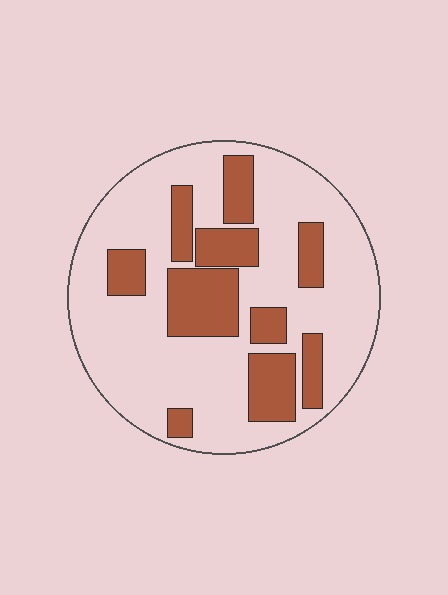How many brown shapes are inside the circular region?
10.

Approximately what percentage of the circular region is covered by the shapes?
Approximately 30%.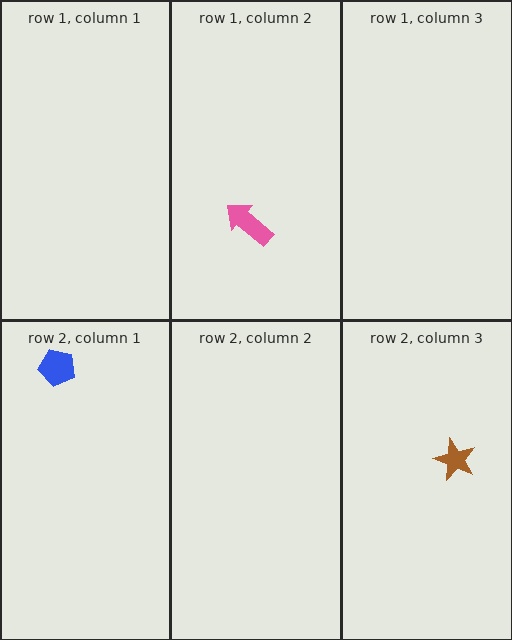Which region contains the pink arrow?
The row 1, column 2 region.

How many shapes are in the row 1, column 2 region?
1.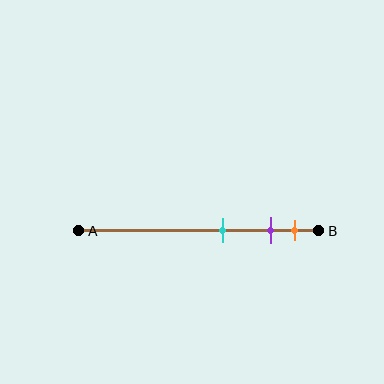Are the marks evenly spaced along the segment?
No, the marks are not evenly spaced.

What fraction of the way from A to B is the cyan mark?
The cyan mark is approximately 60% (0.6) of the way from A to B.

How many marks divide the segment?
There are 3 marks dividing the segment.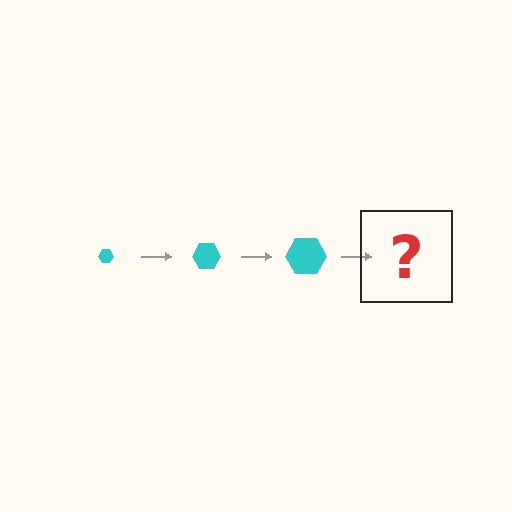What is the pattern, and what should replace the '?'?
The pattern is that the hexagon gets progressively larger each step. The '?' should be a cyan hexagon, larger than the previous one.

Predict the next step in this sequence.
The next step is a cyan hexagon, larger than the previous one.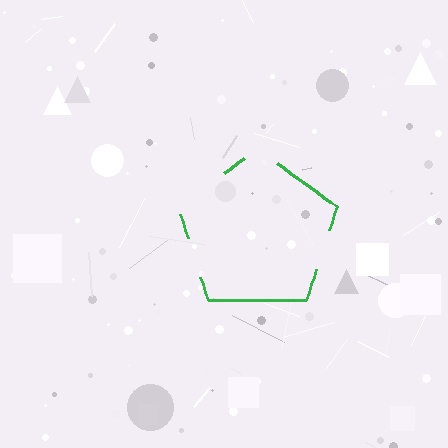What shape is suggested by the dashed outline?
The dashed outline suggests a pentagon.